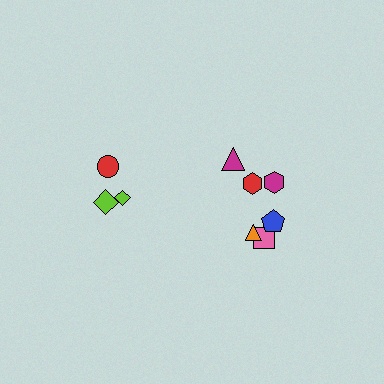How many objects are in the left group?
There are 3 objects.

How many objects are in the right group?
There are 6 objects.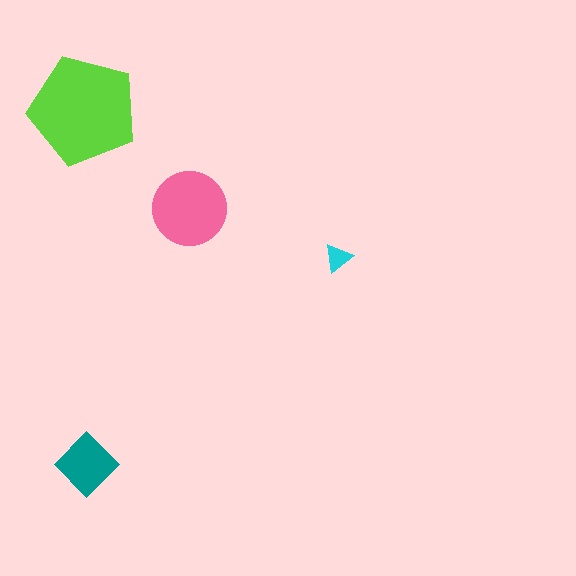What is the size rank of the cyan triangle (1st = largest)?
4th.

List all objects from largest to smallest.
The lime pentagon, the pink circle, the teal diamond, the cyan triangle.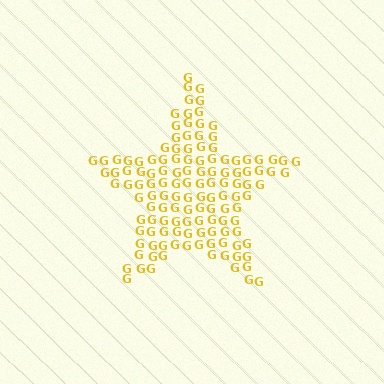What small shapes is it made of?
It is made of small letter G's.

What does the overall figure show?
The overall figure shows a star.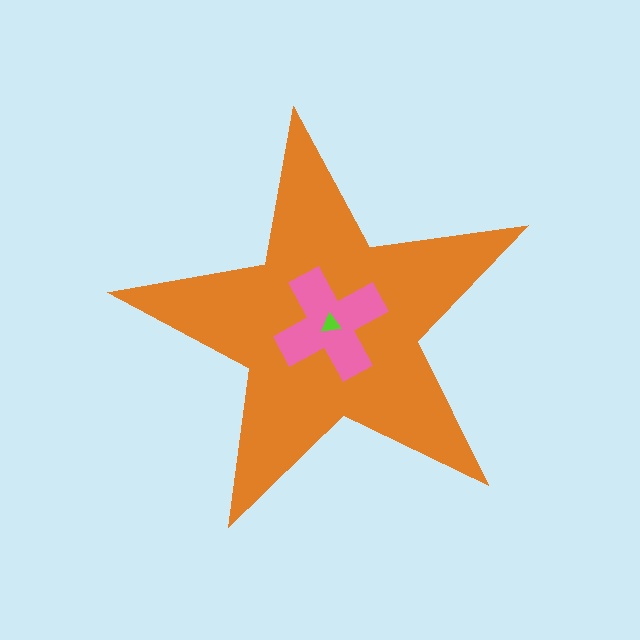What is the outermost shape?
The orange star.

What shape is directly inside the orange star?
The pink cross.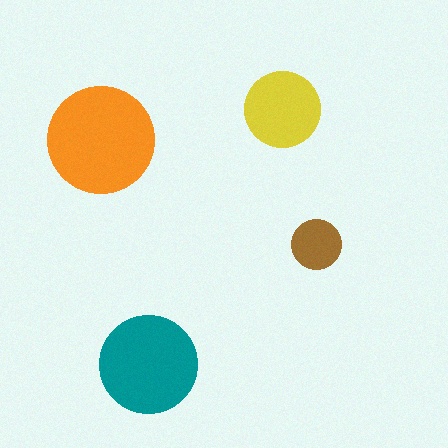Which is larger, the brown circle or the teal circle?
The teal one.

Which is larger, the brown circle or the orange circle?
The orange one.